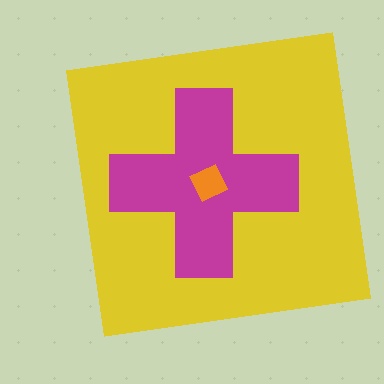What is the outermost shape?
The yellow square.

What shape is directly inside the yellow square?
The magenta cross.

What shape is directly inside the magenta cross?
The orange diamond.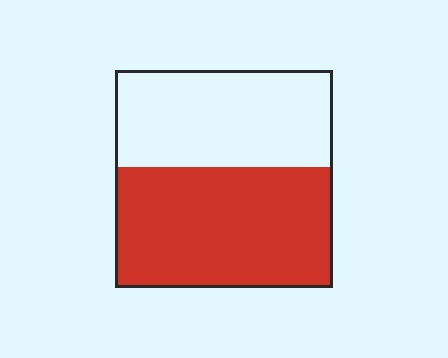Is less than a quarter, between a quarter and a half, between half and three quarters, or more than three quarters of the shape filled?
Between half and three quarters.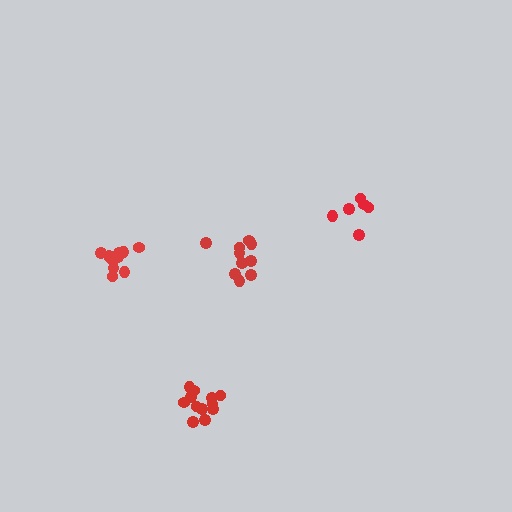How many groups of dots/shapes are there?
There are 4 groups.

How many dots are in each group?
Group 1: 6 dots, Group 2: 10 dots, Group 3: 11 dots, Group 4: 12 dots (39 total).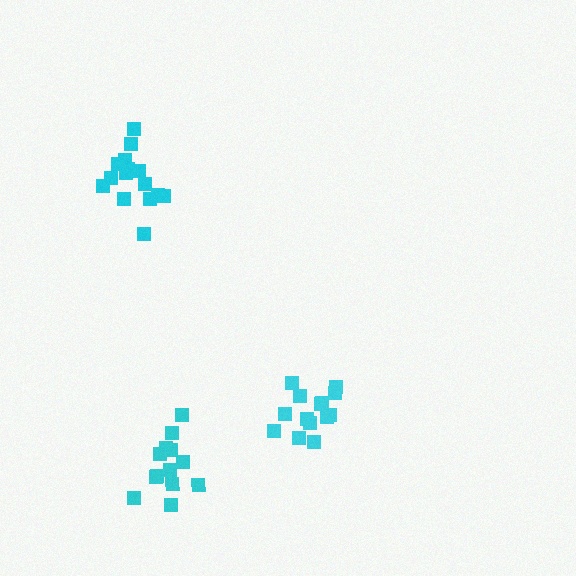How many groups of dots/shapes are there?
There are 3 groups.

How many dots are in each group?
Group 1: 16 dots, Group 2: 14 dots, Group 3: 13 dots (43 total).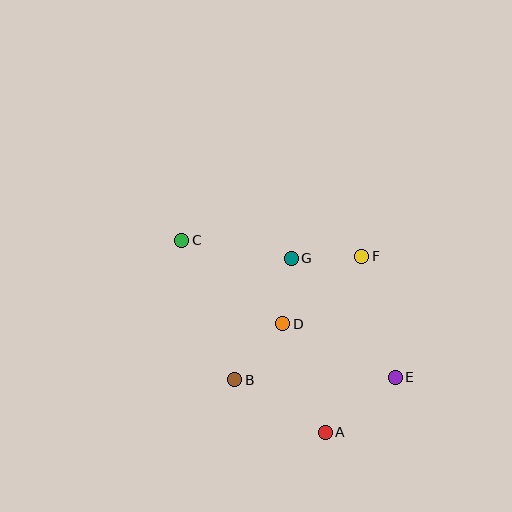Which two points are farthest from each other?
Points C and E are farthest from each other.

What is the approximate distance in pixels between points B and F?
The distance between B and F is approximately 177 pixels.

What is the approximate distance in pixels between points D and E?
The distance between D and E is approximately 125 pixels.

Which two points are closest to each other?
Points D and G are closest to each other.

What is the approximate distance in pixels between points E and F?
The distance between E and F is approximately 126 pixels.